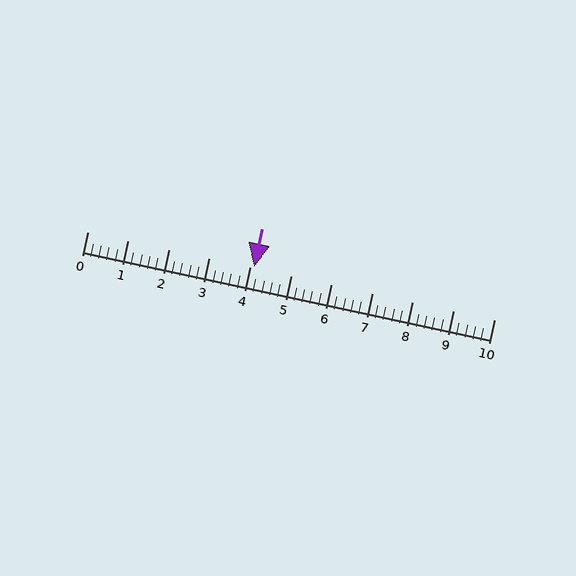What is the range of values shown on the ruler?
The ruler shows values from 0 to 10.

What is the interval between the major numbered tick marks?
The major tick marks are spaced 1 units apart.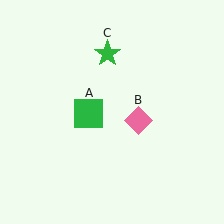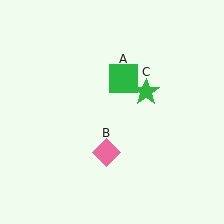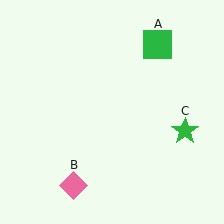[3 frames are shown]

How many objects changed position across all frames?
3 objects changed position: green square (object A), pink diamond (object B), green star (object C).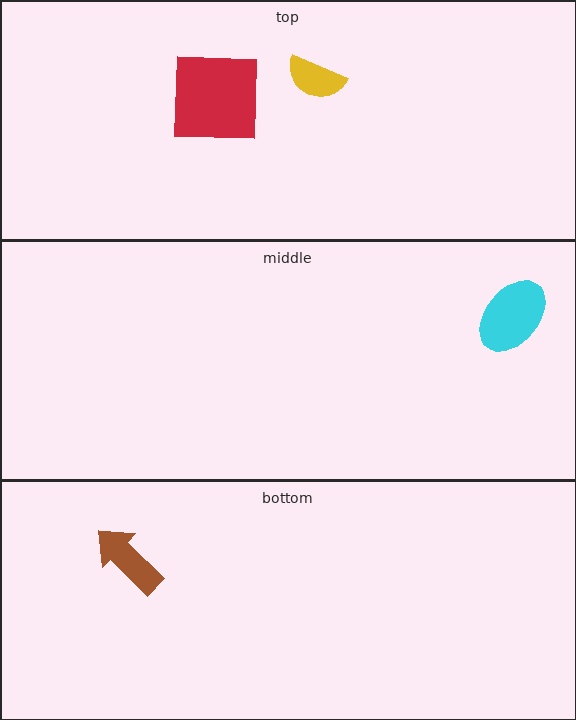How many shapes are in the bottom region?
1.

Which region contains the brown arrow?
The bottom region.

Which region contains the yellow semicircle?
The top region.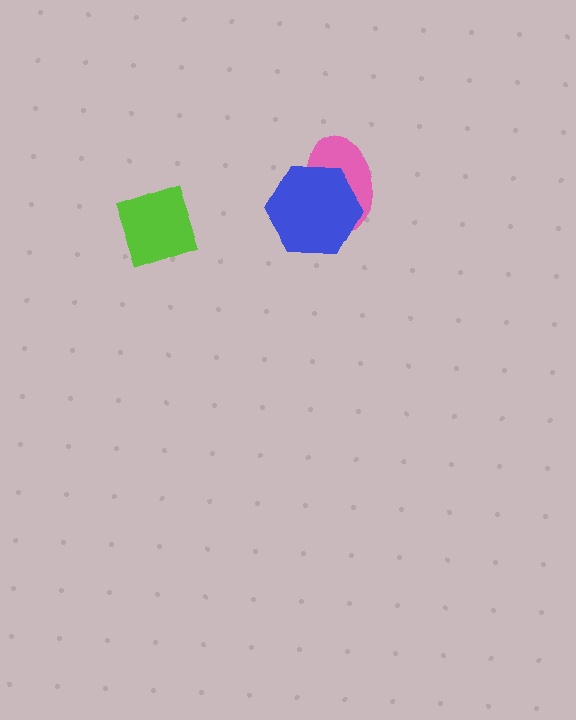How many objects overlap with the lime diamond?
0 objects overlap with the lime diamond.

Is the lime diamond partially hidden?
No, no other shape covers it.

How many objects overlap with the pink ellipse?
1 object overlaps with the pink ellipse.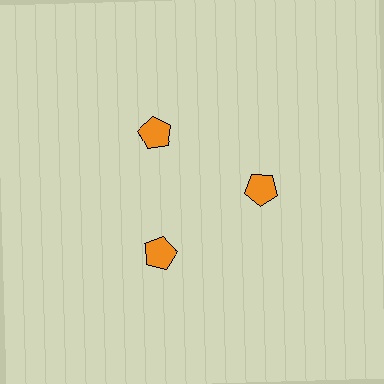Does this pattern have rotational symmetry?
Yes, this pattern has 3-fold rotational symmetry. It looks the same after rotating 120 degrees around the center.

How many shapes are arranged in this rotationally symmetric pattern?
There are 3 shapes, arranged in 3 groups of 1.